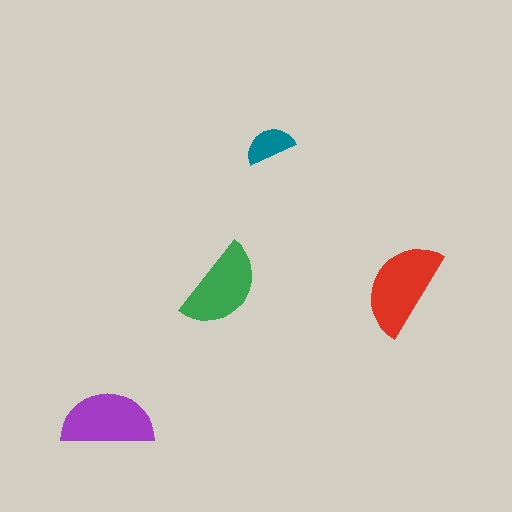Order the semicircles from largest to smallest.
the red one, the purple one, the green one, the teal one.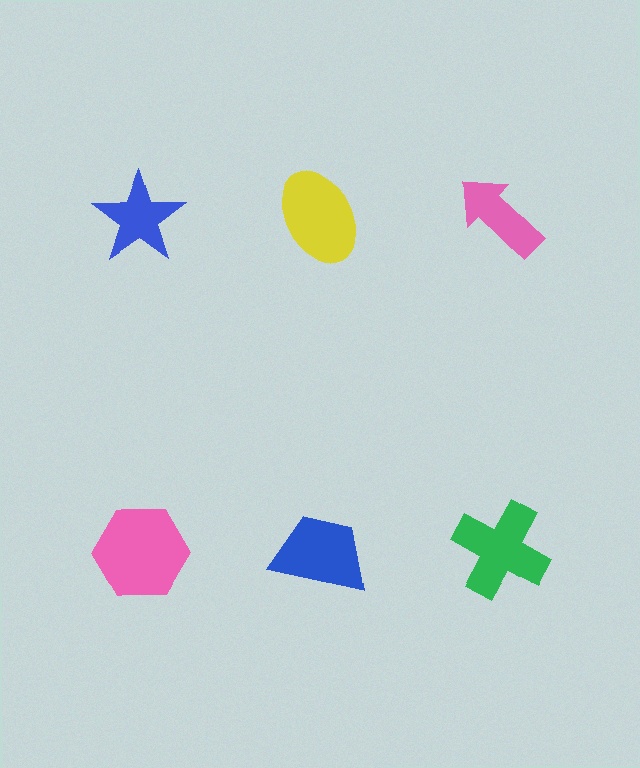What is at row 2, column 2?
A blue trapezoid.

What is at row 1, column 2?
A yellow ellipse.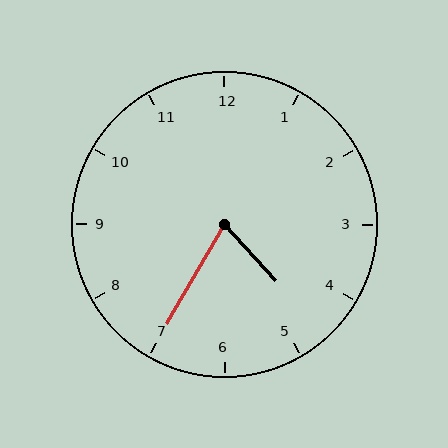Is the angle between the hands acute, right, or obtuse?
It is acute.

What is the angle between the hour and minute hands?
Approximately 72 degrees.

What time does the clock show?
4:35.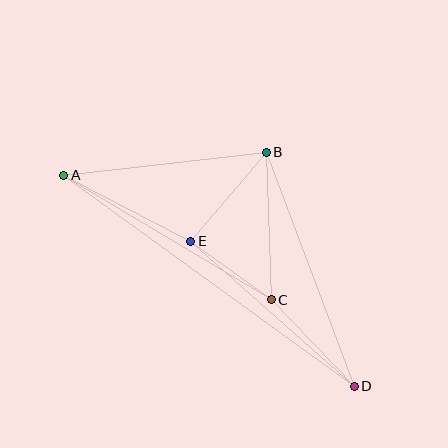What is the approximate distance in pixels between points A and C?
The distance between A and C is approximately 242 pixels.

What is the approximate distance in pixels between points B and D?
The distance between B and D is approximately 250 pixels.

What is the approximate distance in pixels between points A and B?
The distance between A and B is approximately 204 pixels.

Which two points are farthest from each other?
Points A and D are farthest from each other.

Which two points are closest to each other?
Points C and E are closest to each other.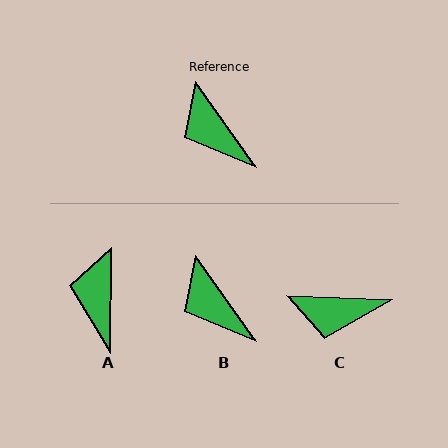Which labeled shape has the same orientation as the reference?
B.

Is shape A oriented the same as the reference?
No, it is off by about 36 degrees.